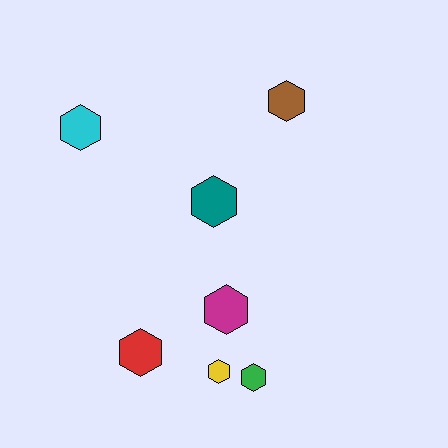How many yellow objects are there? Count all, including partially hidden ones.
There is 1 yellow object.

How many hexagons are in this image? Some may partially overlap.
There are 7 hexagons.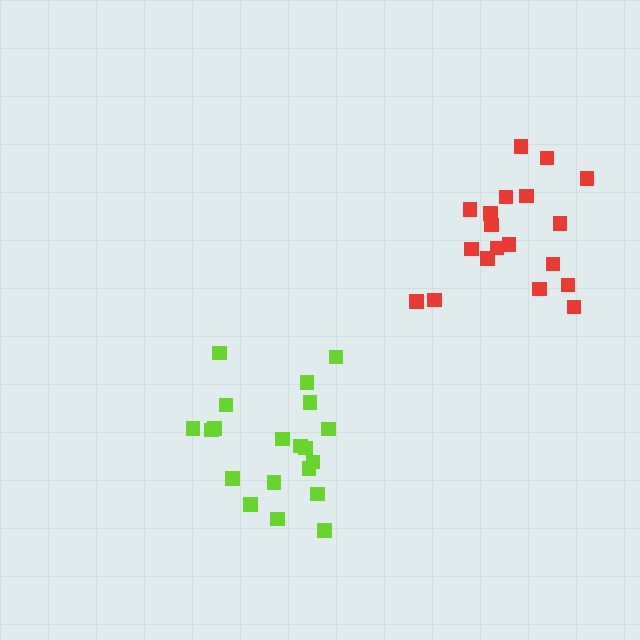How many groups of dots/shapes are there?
There are 2 groups.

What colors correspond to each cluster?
The clusters are colored: lime, red.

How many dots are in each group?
Group 1: 20 dots, Group 2: 19 dots (39 total).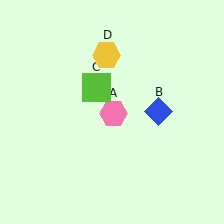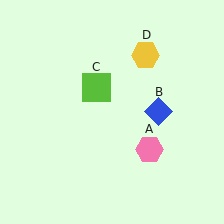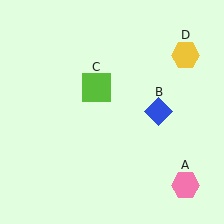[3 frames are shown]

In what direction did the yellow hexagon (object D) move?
The yellow hexagon (object D) moved right.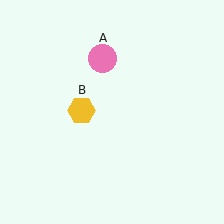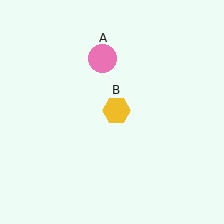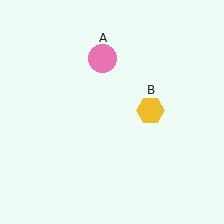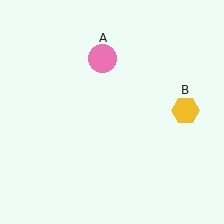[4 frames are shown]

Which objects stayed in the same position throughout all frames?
Pink circle (object A) remained stationary.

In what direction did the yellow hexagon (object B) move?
The yellow hexagon (object B) moved right.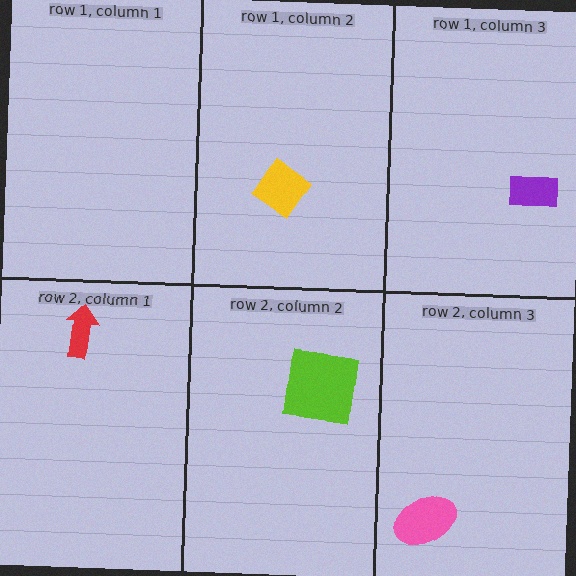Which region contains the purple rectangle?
The row 1, column 3 region.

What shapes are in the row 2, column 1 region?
The red arrow.